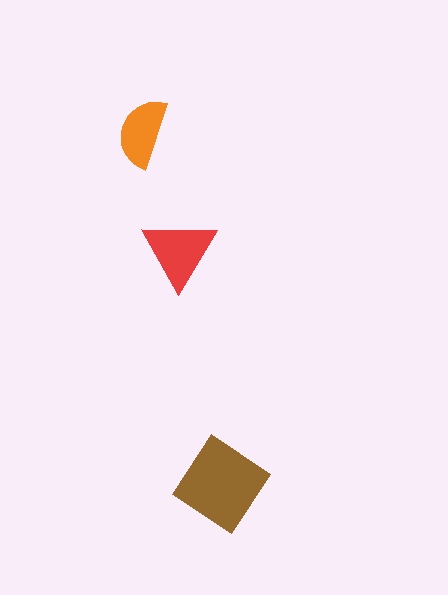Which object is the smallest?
The orange semicircle.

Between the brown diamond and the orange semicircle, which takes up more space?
The brown diamond.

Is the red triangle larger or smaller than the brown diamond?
Smaller.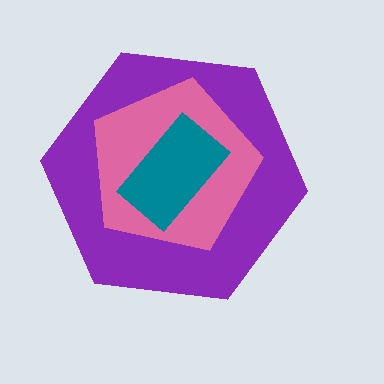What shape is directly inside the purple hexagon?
The pink pentagon.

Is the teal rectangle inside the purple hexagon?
Yes.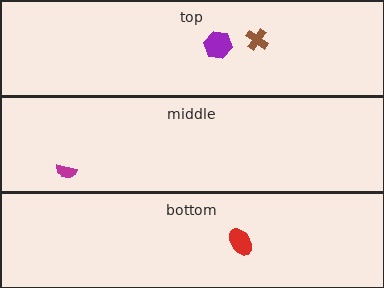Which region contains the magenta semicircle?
The middle region.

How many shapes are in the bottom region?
1.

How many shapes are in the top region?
2.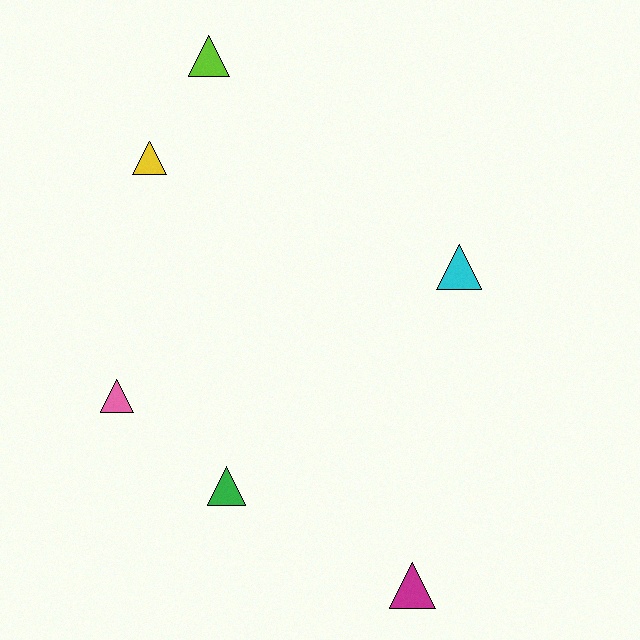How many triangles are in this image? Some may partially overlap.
There are 6 triangles.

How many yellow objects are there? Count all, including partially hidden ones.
There is 1 yellow object.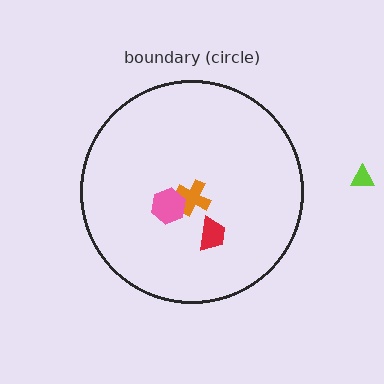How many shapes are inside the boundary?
3 inside, 1 outside.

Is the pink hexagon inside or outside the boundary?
Inside.